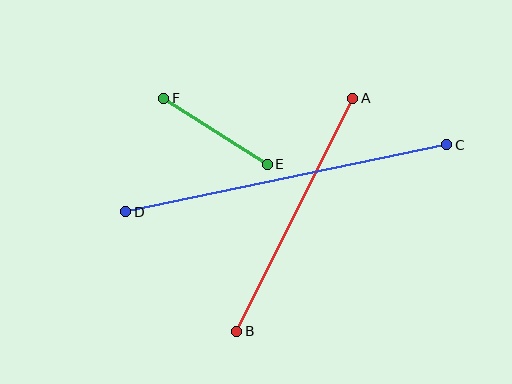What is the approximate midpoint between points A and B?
The midpoint is at approximately (295, 215) pixels.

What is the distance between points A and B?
The distance is approximately 260 pixels.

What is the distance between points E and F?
The distance is approximately 123 pixels.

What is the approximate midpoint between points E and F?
The midpoint is at approximately (215, 131) pixels.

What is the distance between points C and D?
The distance is approximately 328 pixels.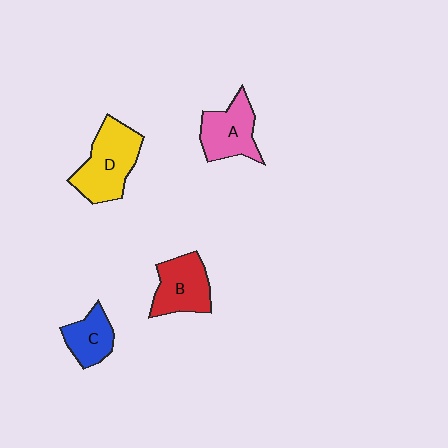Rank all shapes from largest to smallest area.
From largest to smallest: D (yellow), B (red), A (pink), C (blue).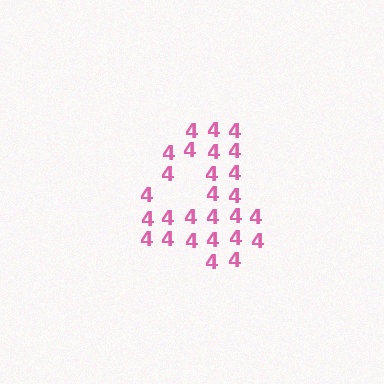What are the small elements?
The small elements are digit 4's.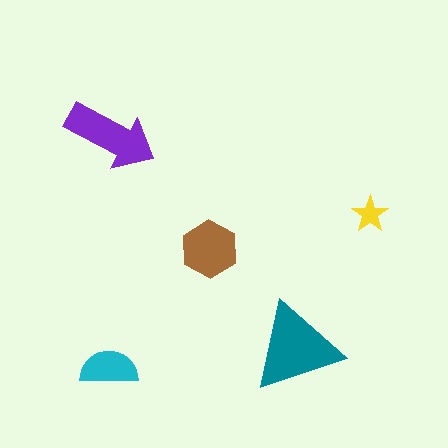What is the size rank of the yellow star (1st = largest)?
5th.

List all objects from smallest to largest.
The yellow star, the cyan semicircle, the brown hexagon, the purple arrow, the teal triangle.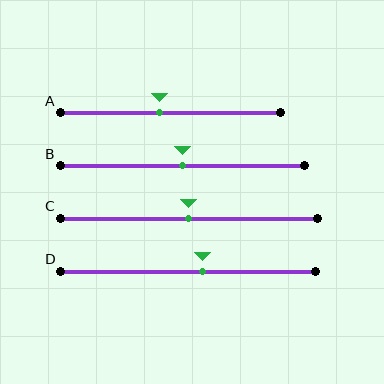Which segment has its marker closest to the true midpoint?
Segment B has its marker closest to the true midpoint.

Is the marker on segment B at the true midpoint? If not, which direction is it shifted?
Yes, the marker on segment B is at the true midpoint.